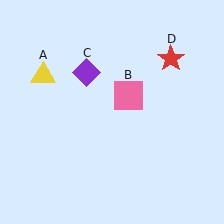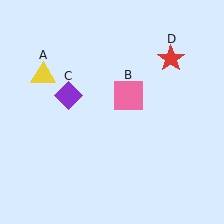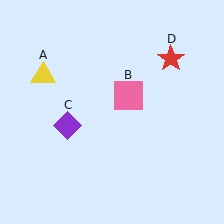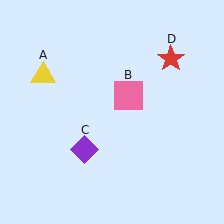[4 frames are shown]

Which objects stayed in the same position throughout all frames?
Yellow triangle (object A) and pink square (object B) and red star (object D) remained stationary.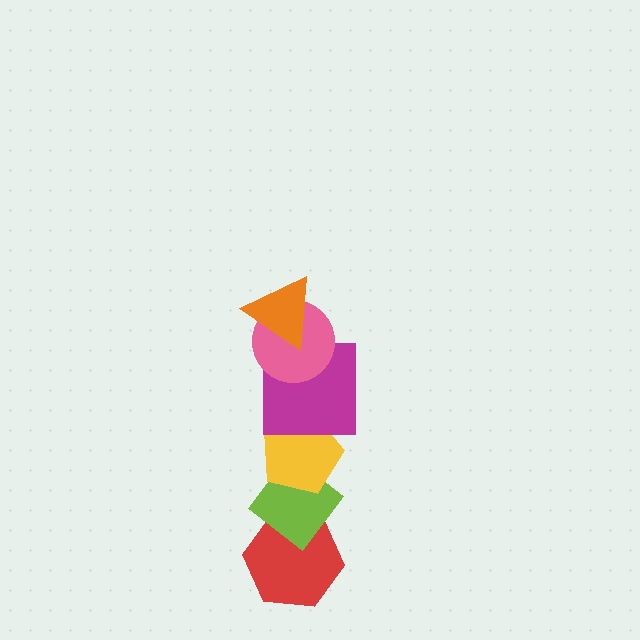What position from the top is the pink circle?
The pink circle is 2nd from the top.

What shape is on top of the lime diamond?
The yellow pentagon is on top of the lime diamond.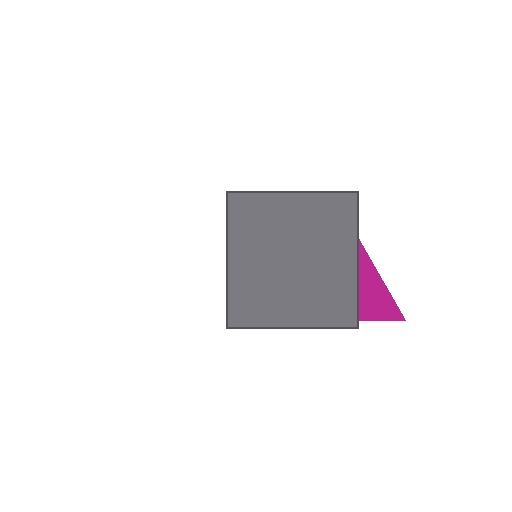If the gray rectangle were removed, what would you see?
You would see the complete magenta triangle.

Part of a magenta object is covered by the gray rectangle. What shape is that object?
It is a triangle.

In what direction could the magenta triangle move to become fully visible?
The magenta triangle could move right. That would shift it out from behind the gray rectangle entirely.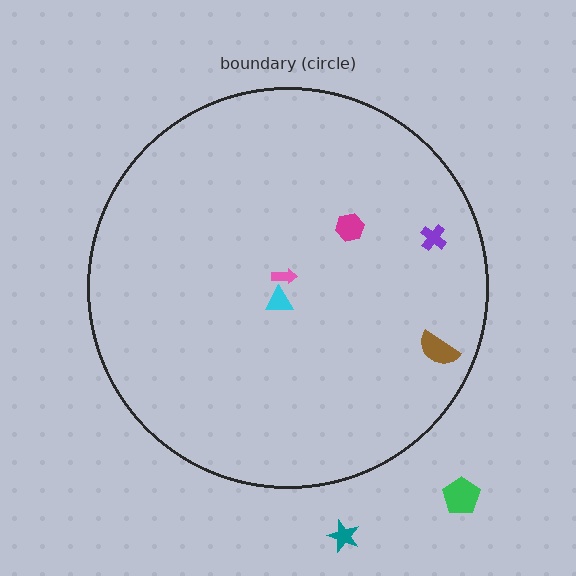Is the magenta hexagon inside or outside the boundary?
Inside.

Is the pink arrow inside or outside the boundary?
Inside.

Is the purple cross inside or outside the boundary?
Inside.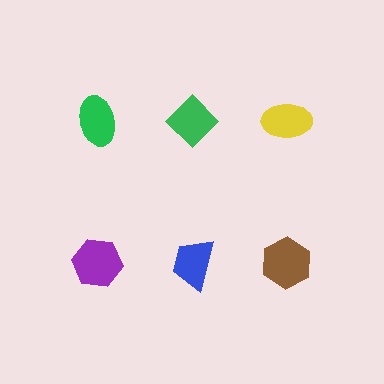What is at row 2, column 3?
A brown hexagon.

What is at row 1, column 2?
A green diamond.